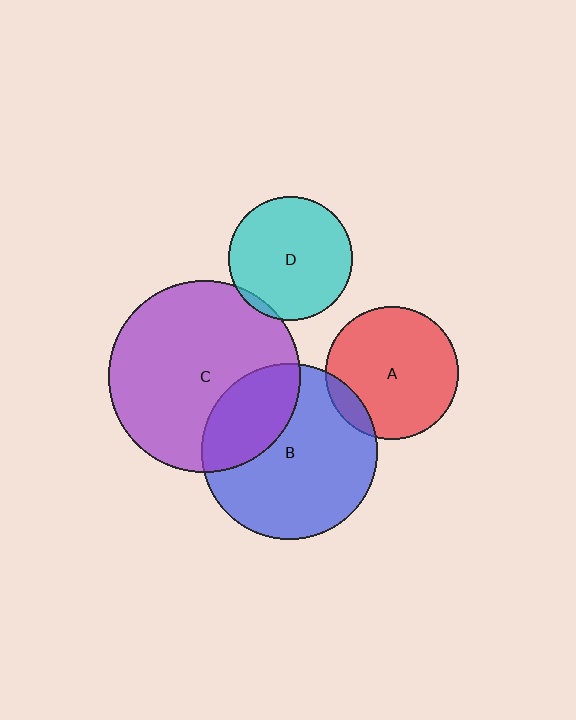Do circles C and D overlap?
Yes.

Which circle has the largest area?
Circle C (purple).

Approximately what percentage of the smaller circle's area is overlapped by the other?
Approximately 5%.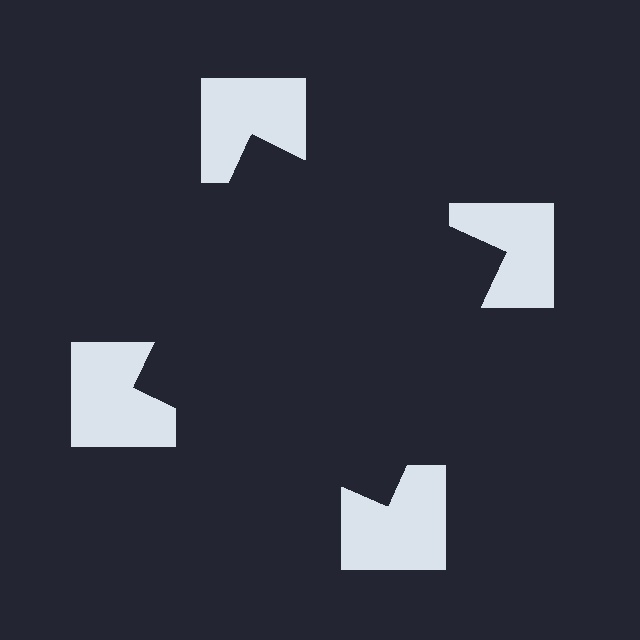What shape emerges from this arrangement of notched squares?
An illusory square — its edges are inferred from the aligned wedge cuts in the notched squares, not physically drawn.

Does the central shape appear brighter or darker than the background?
It typically appears slightly darker than the background, even though no actual brightness change is drawn.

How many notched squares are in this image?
There are 4 — one at each vertex of the illusory square.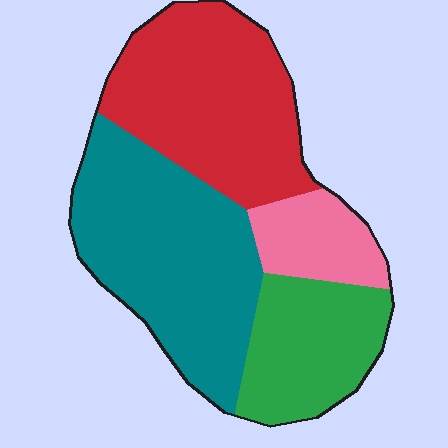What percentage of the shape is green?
Green covers about 20% of the shape.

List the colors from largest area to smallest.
From largest to smallest: teal, red, green, pink.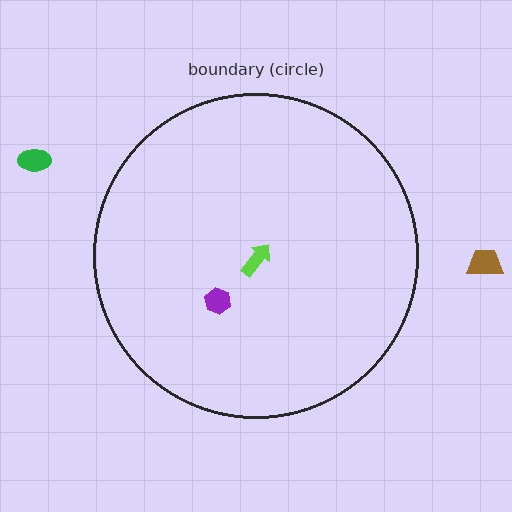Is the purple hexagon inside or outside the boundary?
Inside.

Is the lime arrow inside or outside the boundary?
Inside.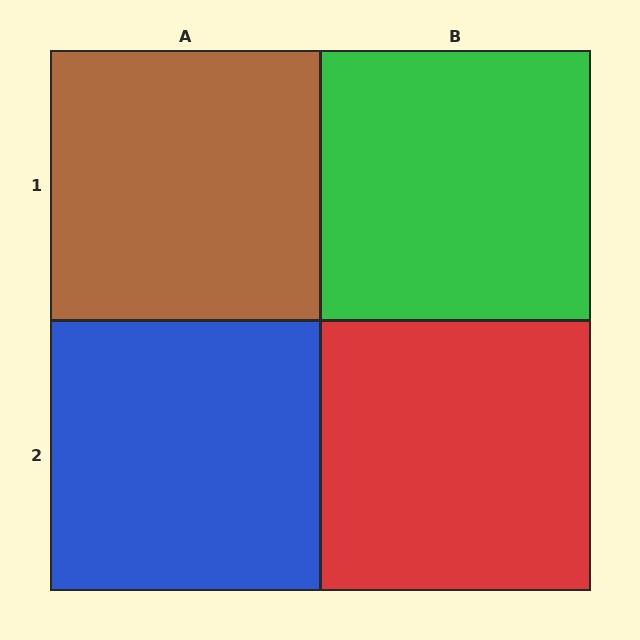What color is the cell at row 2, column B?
Red.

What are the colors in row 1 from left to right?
Brown, green.